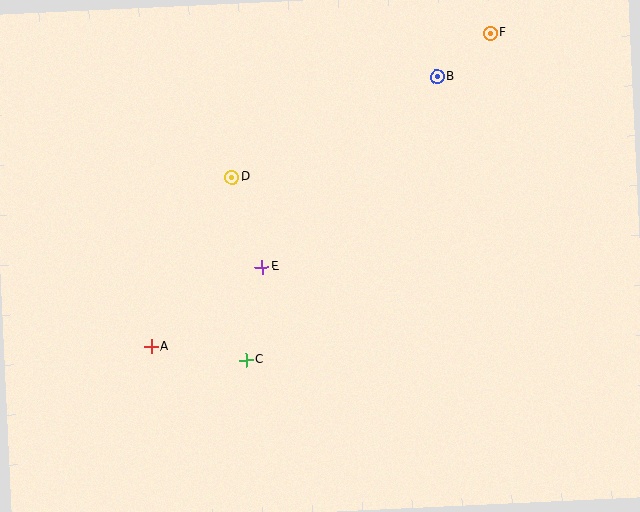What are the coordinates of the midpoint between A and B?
The midpoint between A and B is at (294, 212).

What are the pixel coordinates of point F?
Point F is at (490, 33).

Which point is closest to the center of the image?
Point E at (262, 267) is closest to the center.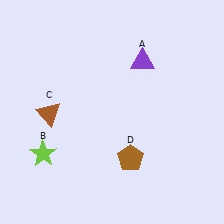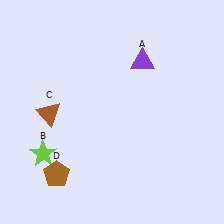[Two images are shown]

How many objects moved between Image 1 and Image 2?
1 object moved between the two images.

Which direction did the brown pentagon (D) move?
The brown pentagon (D) moved left.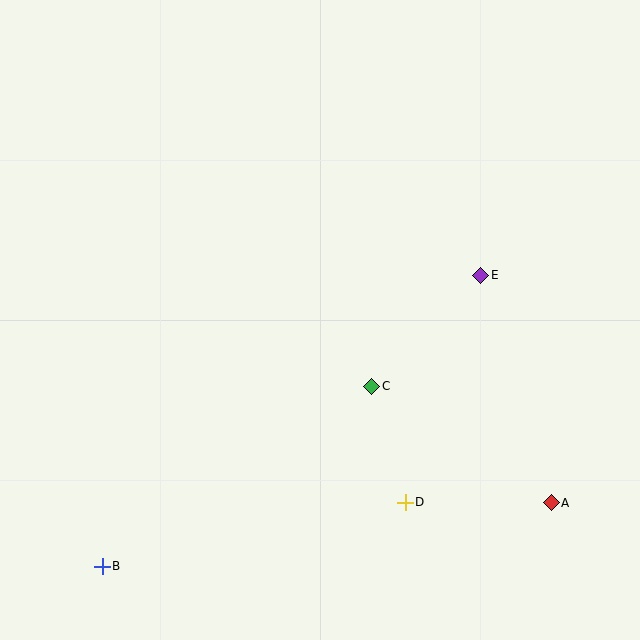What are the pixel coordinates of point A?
Point A is at (551, 503).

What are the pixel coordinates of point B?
Point B is at (102, 566).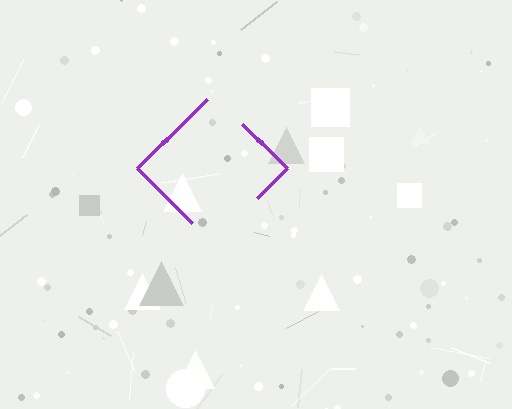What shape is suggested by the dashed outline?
The dashed outline suggests a diamond.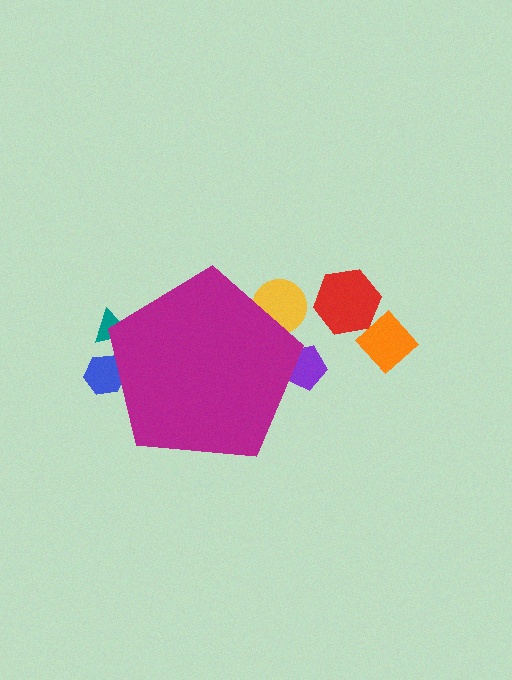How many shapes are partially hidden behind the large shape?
4 shapes are partially hidden.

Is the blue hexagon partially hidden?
Yes, the blue hexagon is partially hidden behind the magenta pentagon.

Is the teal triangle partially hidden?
Yes, the teal triangle is partially hidden behind the magenta pentagon.